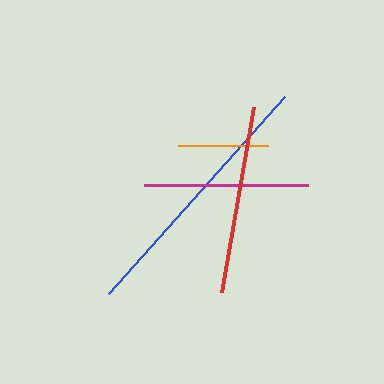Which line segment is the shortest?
The orange line is the shortest at approximately 90 pixels.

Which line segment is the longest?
The blue line is the longest at approximately 264 pixels.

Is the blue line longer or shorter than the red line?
The blue line is longer than the red line.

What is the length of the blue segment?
The blue segment is approximately 264 pixels long.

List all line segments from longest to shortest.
From longest to shortest: blue, red, magenta, orange.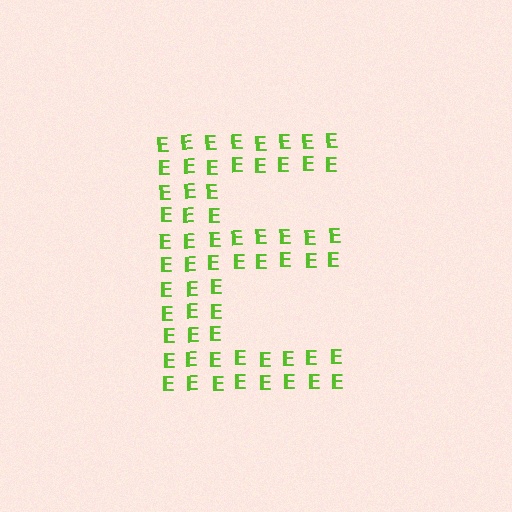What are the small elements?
The small elements are letter E's.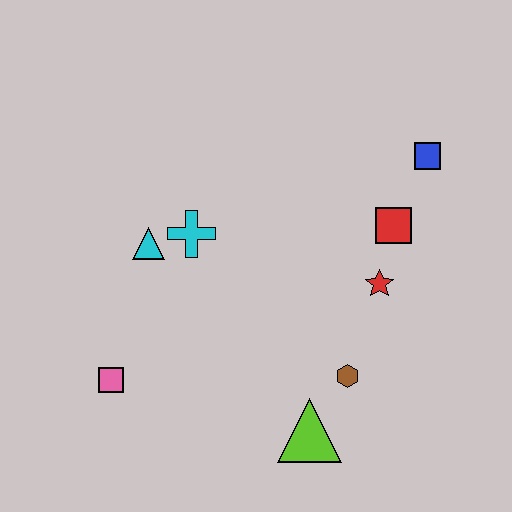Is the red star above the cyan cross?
No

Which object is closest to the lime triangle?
The brown hexagon is closest to the lime triangle.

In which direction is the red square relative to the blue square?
The red square is below the blue square.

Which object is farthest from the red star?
The pink square is farthest from the red star.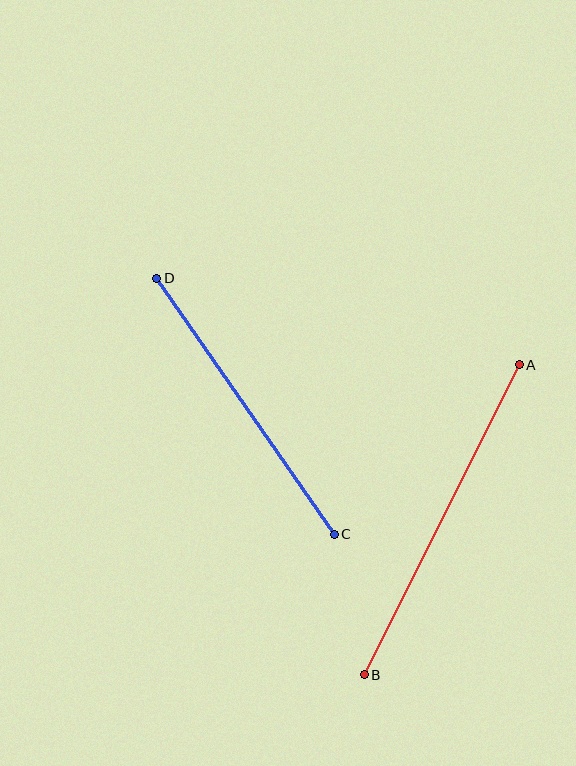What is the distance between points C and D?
The distance is approximately 312 pixels.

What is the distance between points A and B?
The distance is approximately 346 pixels.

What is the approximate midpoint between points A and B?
The midpoint is at approximately (442, 520) pixels.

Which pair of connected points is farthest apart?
Points A and B are farthest apart.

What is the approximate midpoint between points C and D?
The midpoint is at approximately (245, 406) pixels.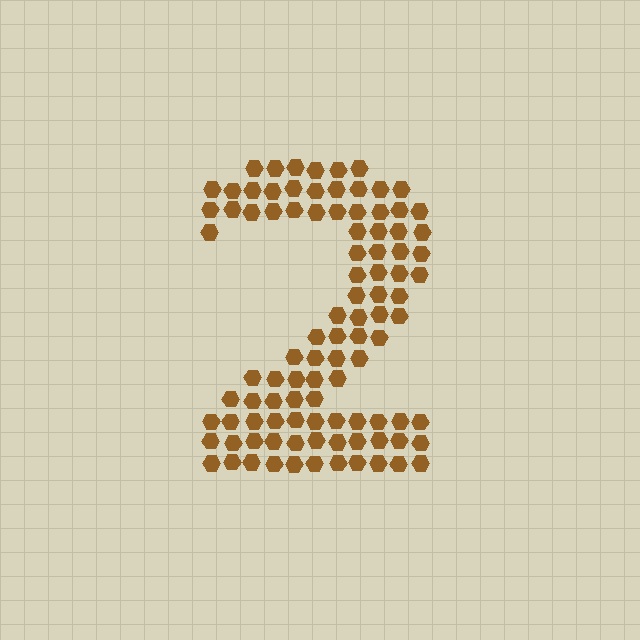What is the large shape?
The large shape is the digit 2.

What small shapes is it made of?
It is made of small hexagons.